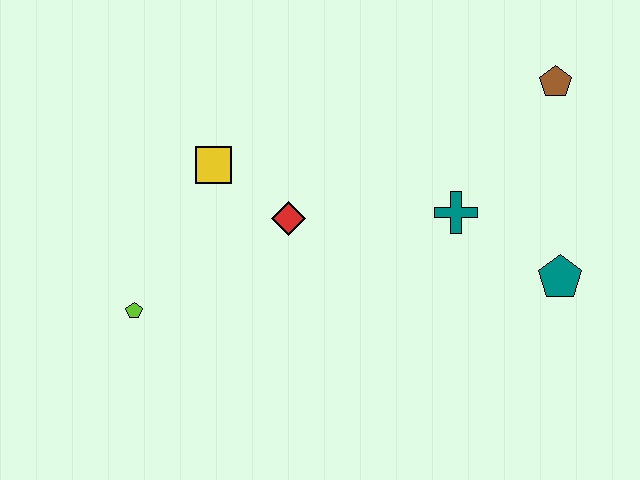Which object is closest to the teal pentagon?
The teal cross is closest to the teal pentagon.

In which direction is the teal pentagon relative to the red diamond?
The teal pentagon is to the right of the red diamond.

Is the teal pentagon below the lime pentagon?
No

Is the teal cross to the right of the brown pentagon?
No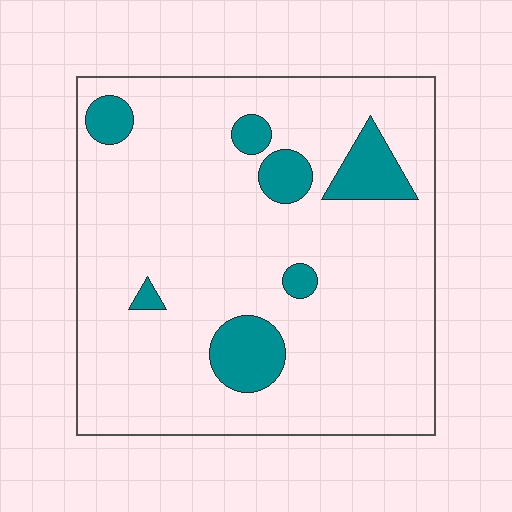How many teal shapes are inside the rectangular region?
7.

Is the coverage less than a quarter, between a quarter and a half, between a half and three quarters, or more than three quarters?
Less than a quarter.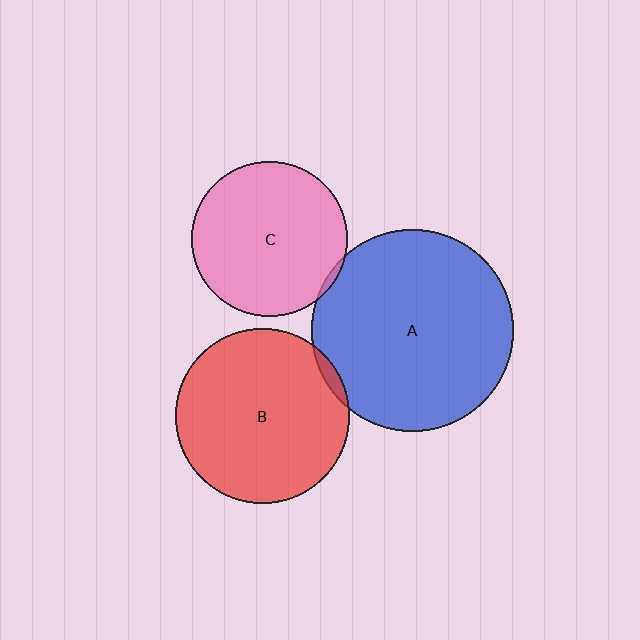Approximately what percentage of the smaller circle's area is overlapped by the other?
Approximately 5%.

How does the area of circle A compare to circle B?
Approximately 1.3 times.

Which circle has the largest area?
Circle A (blue).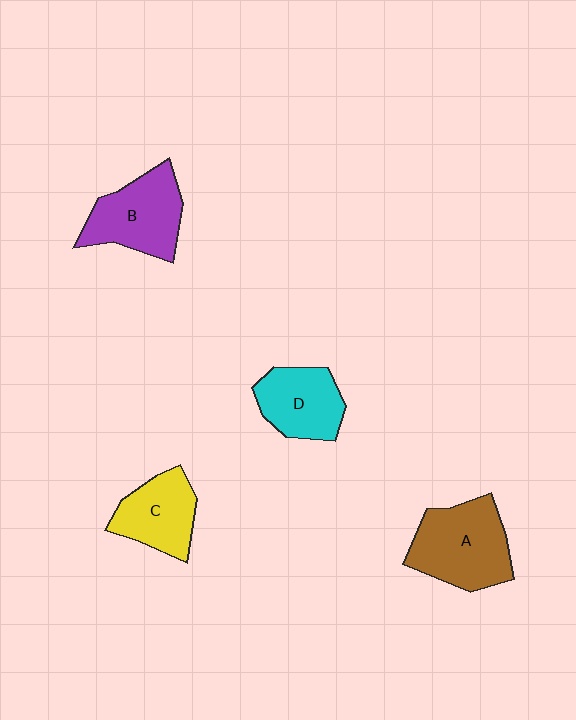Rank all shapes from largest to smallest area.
From largest to smallest: A (brown), B (purple), D (cyan), C (yellow).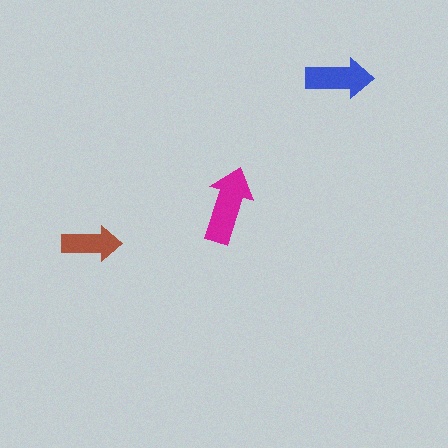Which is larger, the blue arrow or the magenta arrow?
The magenta one.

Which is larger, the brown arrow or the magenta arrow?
The magenta one.